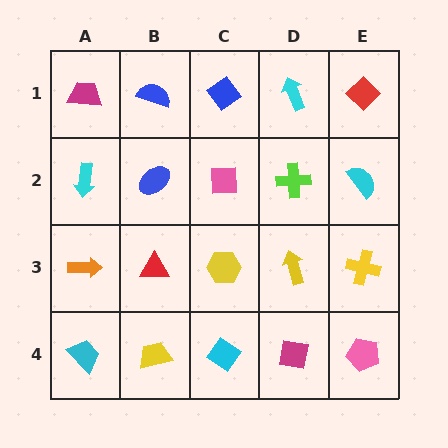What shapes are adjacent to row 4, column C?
A yellow hexagon (row 3, column C), a yellow trapezoid (row 4, column B), a magenta square (row 4, column D).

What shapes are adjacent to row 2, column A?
A magenta trapezoid (row 1, column A), an orange arrow (row 3, column A), a blue ellipse (row 2, column B).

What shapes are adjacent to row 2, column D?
A cyan arrow (row 1, column D), a yellow arrow (row 3, column D), a pink square (row 2, column C), a cyan semicircle (row 2, column E).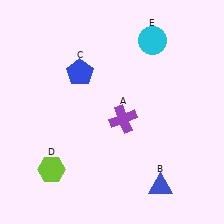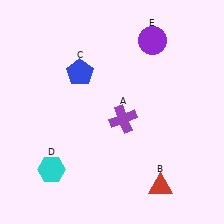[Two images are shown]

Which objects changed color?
B changed from blue to red. D changed from lime to cyan. E changed from cyan to purple.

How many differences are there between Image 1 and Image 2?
There are 3 differences between the two images.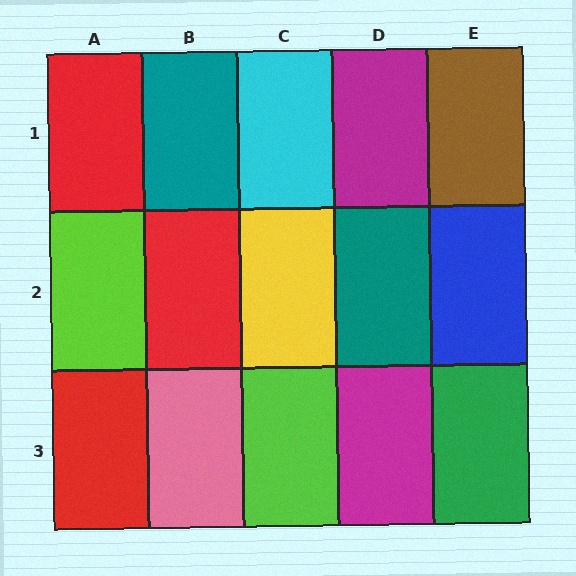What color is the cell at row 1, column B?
Teal.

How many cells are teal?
2 cells are teal.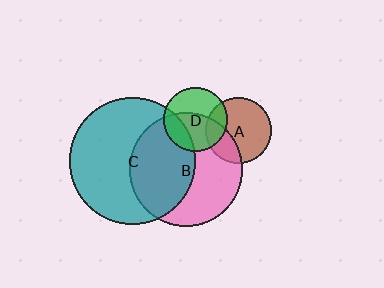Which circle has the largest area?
Circle C (teal).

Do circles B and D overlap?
Yes.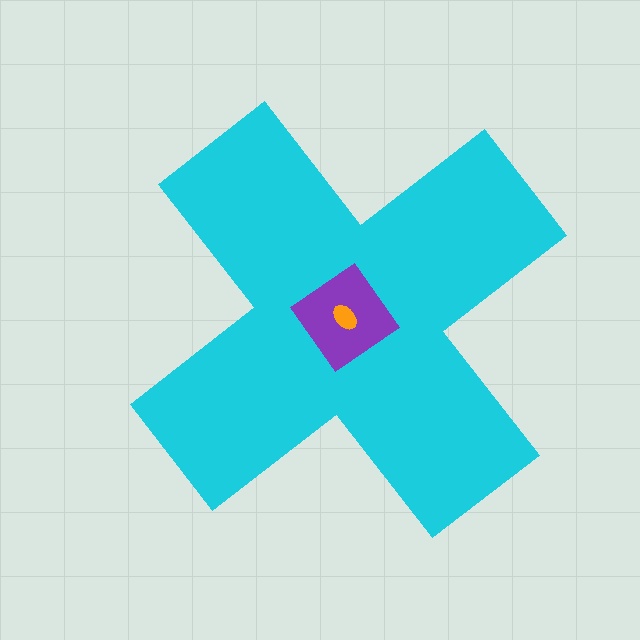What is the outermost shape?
The cyan cross.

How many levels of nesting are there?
3.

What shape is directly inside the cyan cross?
The purple diamond.